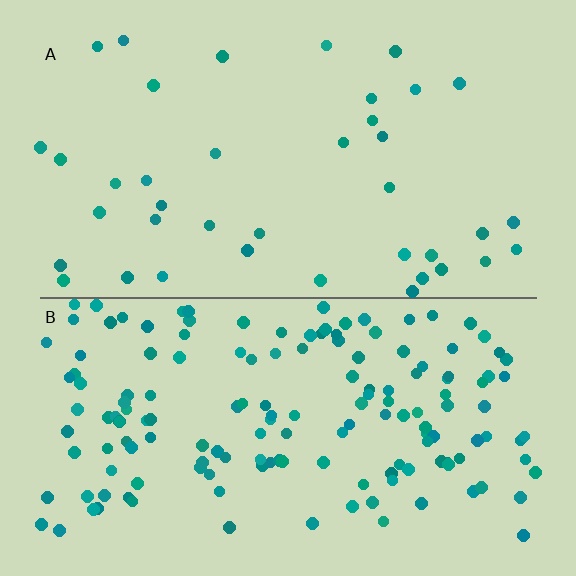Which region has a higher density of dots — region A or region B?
B (the bottom).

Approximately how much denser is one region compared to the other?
Approximately 4.0× — region B over region A.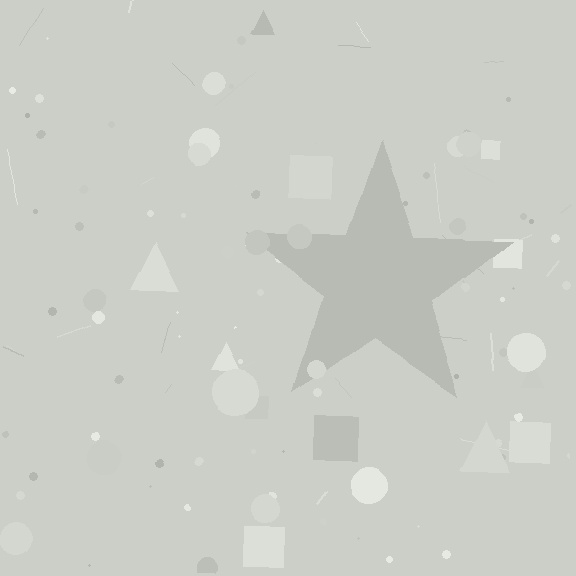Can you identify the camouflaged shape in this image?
The camouflaged shape is a star.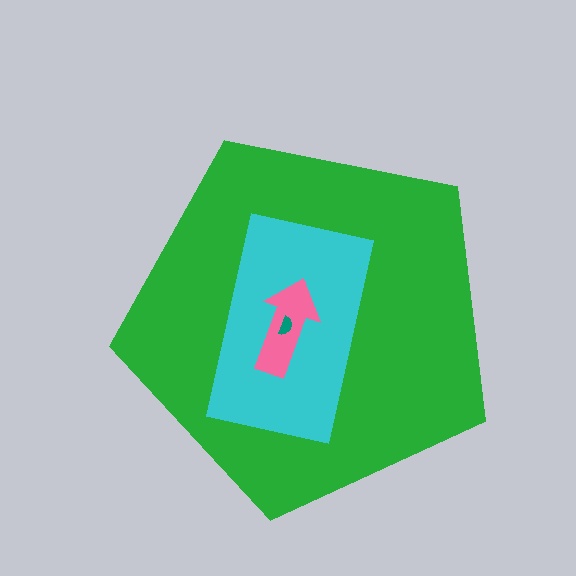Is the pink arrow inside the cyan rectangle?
Yes.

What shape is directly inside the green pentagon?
The cyan rectangle.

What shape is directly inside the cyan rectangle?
The pink arrow.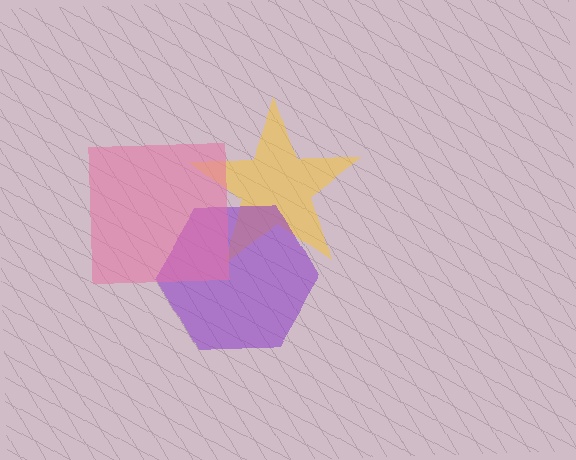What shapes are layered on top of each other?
The layered shapes are: a yellow star, a purple hexagon, a pink square.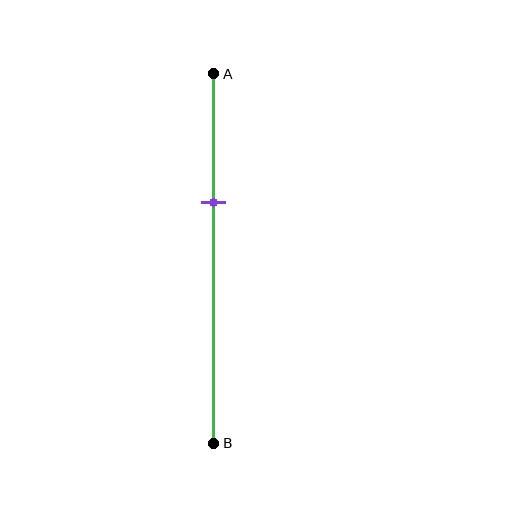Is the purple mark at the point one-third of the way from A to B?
Yes, the mark is approximately at the one-third point.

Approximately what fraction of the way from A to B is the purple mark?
The purple mark is approximately 35% of the way from A to B.